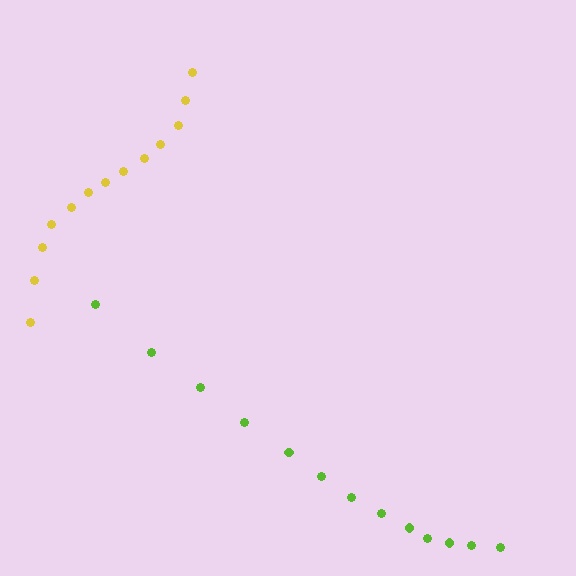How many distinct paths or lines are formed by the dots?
There are 2 distinct paths.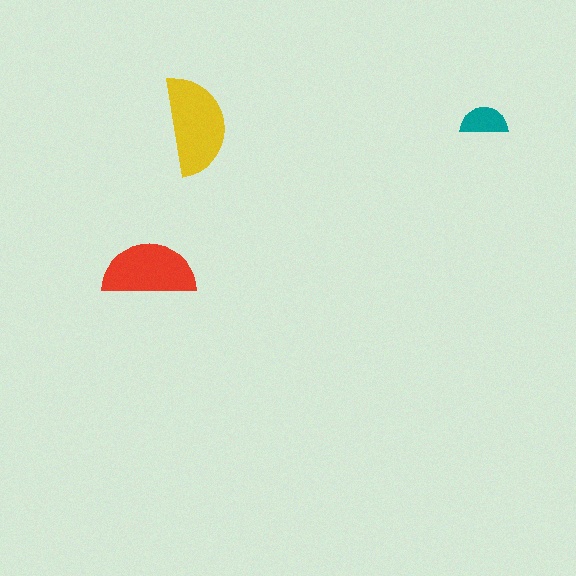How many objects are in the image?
There are 3 objects in the image.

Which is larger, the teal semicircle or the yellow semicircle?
The yellow one.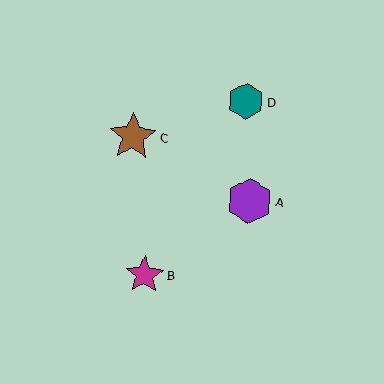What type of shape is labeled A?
Shape A is a purple hexagon.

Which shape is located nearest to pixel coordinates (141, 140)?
The brown star (labeled C) at (133, 137) is nearest to that location.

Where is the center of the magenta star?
The center of the magenta star is at (145, 275).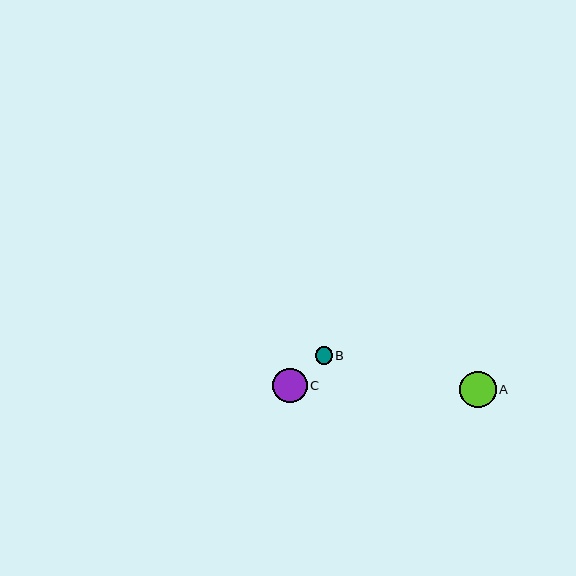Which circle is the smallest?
Circle B is the smallest with a size of approximately 17 pixels.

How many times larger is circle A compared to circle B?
Circle A is approximately 2.1 times the size of circle B.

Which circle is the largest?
Circle A is the largest with a size of approximately 36 pixels.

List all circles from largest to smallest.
From largest to smallest: A, C, B.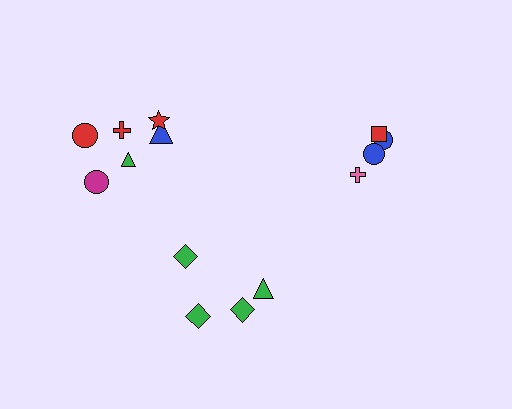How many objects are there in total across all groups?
There are 14 objects.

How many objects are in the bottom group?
There are 4 objects.